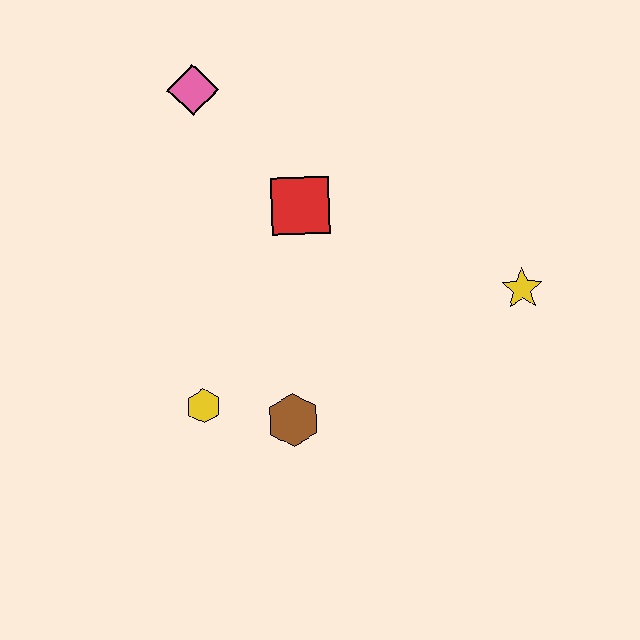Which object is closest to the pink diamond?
The red square is closest to the pink diamond.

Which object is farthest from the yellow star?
The pink diamond is farthest from the yellow star.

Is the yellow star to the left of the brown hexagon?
No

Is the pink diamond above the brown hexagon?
Yes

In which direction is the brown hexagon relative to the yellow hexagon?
The brown hexagon is to the right of the yellow hexagon.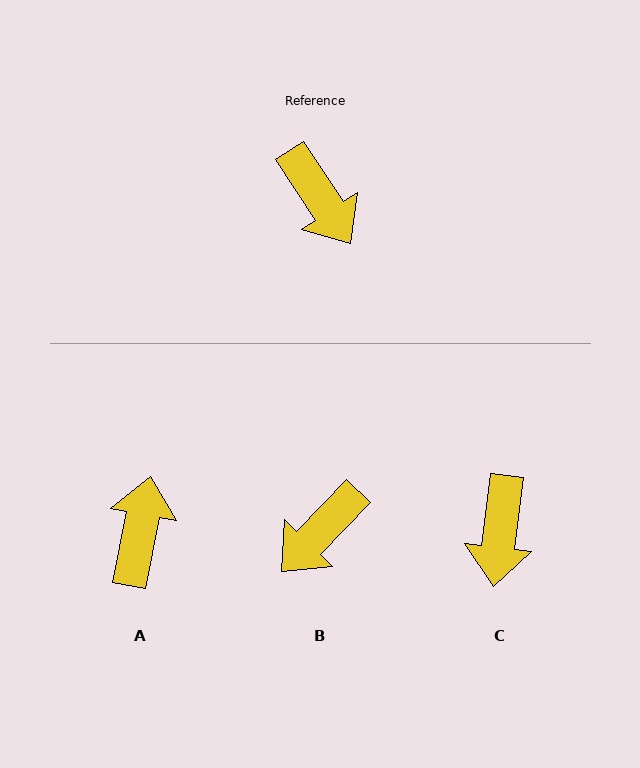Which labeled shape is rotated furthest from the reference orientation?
A, about 136 degrees away.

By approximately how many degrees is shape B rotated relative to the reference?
Approximately 77 degrees clockwise.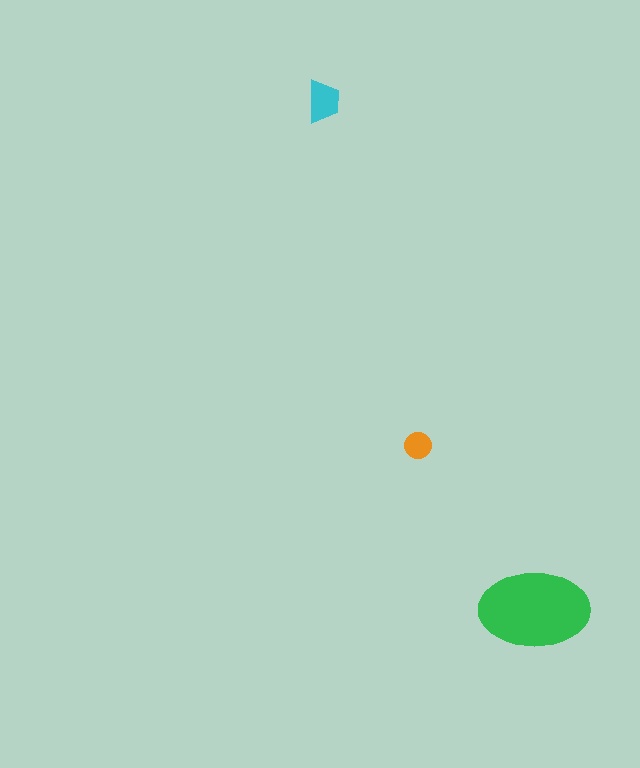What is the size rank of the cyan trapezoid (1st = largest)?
2nd.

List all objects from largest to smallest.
The green ellipse, the cyan trapezoid, the orange circle.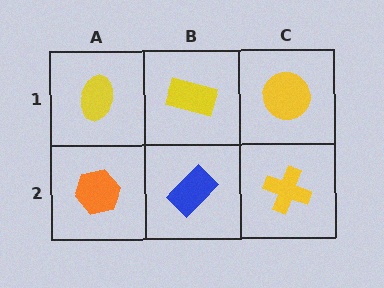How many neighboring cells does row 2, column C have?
2.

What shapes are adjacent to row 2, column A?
A yellow ellipse (row 1, column A), a blue rectangle (row 2, column B).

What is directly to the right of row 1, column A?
A yellow rectangle.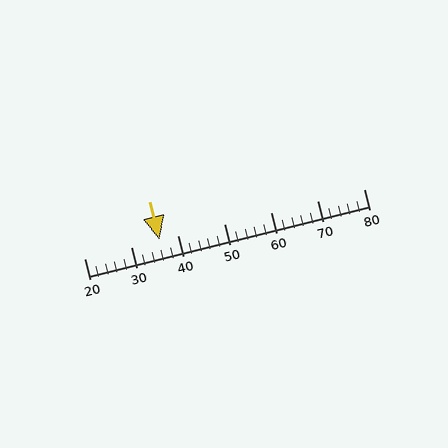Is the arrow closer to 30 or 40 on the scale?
The arrow is closer to 40.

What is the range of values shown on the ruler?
The ruler shows values from 20 to 80.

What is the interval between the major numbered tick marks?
The major tick marks are spaced 10 units apart.